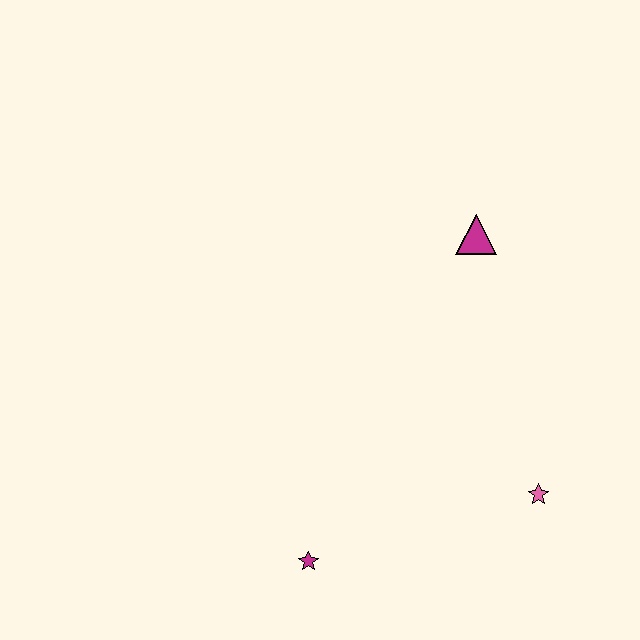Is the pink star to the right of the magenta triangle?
Yes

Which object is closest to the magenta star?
The pink star is closest to the magenta star.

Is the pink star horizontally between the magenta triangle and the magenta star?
No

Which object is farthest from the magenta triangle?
The magenta star is farthest from the magenta triangle.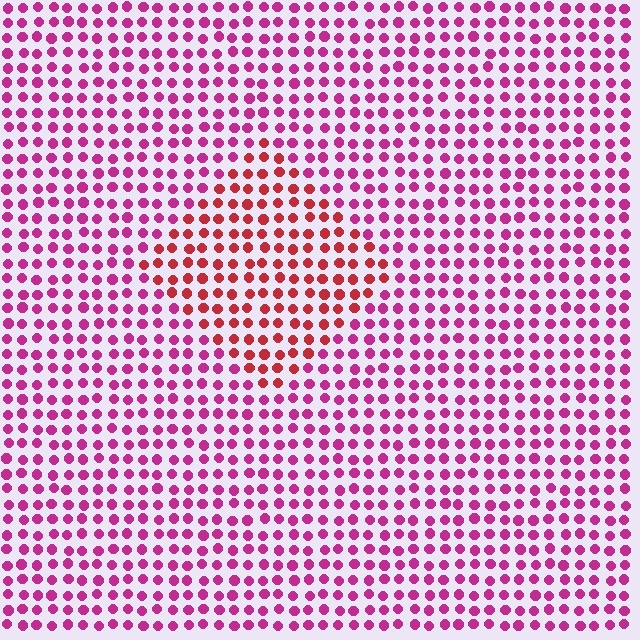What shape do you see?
I see a diamond.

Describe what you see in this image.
The image is filled with small magenta elements in a uniform arrangement. A diamond-shaped region is visible where the elements are tinted to a slightly different hue, forming a subtle color boundary.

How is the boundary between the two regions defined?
The boundary is defined purely by a slight shift in hue (about 35 degrees). Spacing, size, and orientation are identical on both sides.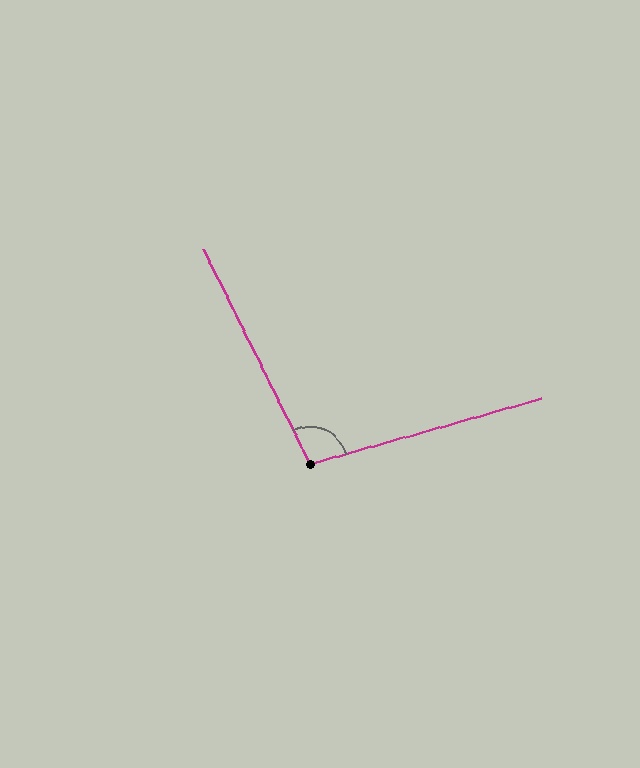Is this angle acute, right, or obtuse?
It is obtuse.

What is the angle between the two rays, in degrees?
Approximately 101 degrees.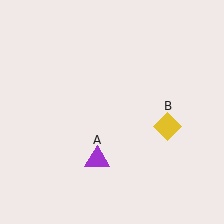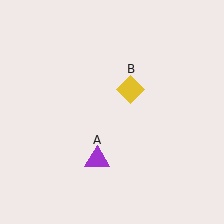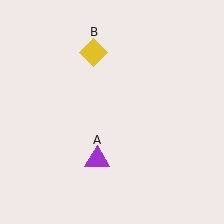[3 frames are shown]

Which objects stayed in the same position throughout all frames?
Purple triangle (object A) remained stationary.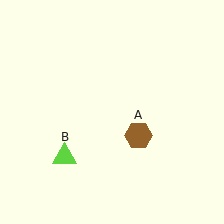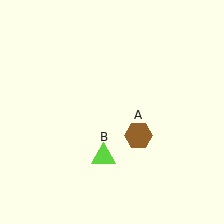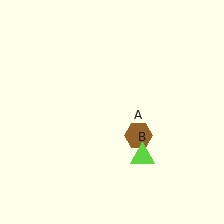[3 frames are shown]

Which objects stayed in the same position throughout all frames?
Brown hexagon (object A) remained stationary.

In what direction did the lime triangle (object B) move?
The lime triangle (object B) moved right.